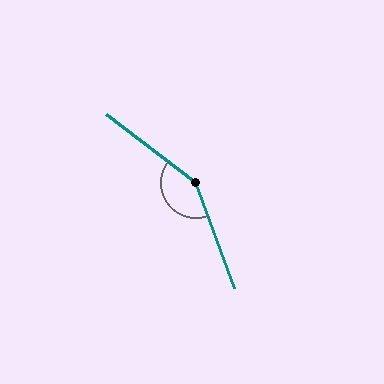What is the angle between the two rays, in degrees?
Approximately 148 degrees.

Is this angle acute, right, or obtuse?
It is obtuse.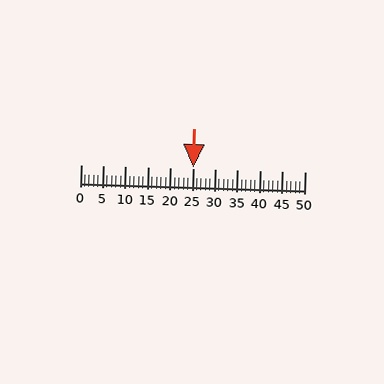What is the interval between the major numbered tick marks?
The major tick marks are spaced 5 units apart.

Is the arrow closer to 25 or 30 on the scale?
The arrow is closer to 25.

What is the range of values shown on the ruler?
The ruler shows values from 0 to 50.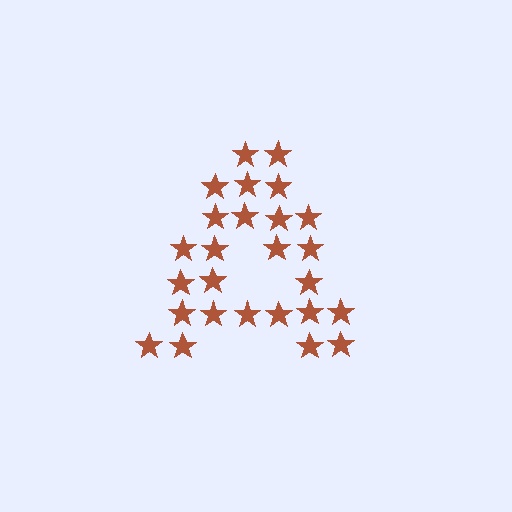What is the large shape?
The large shape is the letter A.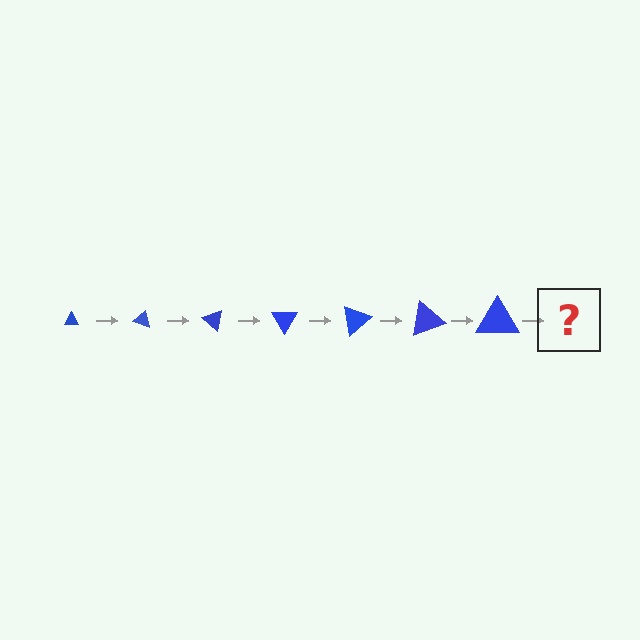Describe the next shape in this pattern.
It should be a triangle, larger than the previous one and rotated 140 degrees from the start.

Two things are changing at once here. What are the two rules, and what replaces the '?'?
The two rules are that the triangle grows larger each step and it rotates 20 degrees each step. The '?' should be a triangle, larger than the previous one and rotated 140 degrees from the start.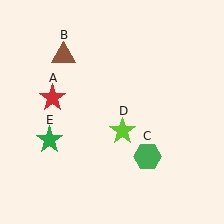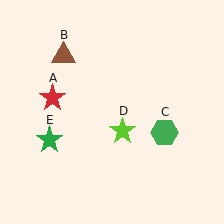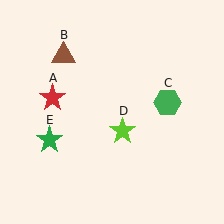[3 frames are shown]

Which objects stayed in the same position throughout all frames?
Red star (object A) and brown triangle (object B) and lime star (object D) and green star (object E) remained stationary.